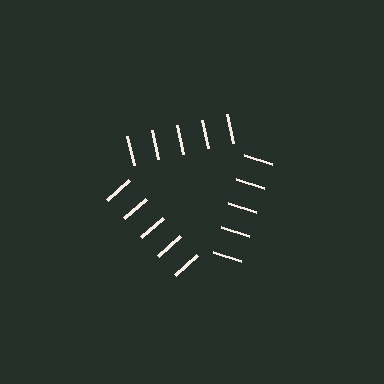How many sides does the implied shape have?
3 sides — the line-ends trace a triangle.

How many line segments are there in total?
15 — 5 along each of the 3 edges.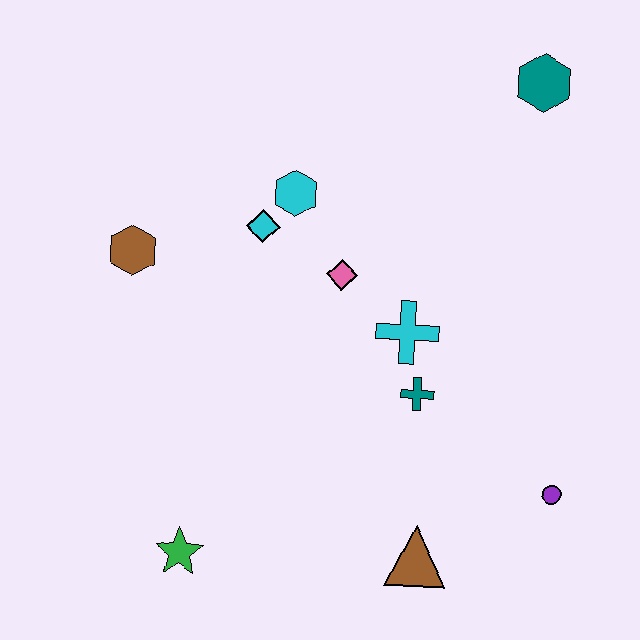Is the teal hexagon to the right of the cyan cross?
Yes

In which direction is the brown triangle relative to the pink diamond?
The brown triangle is below the pink diamond.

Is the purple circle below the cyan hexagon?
Yes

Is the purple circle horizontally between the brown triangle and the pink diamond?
No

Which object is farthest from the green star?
The teal hexagon is farthest from the green star.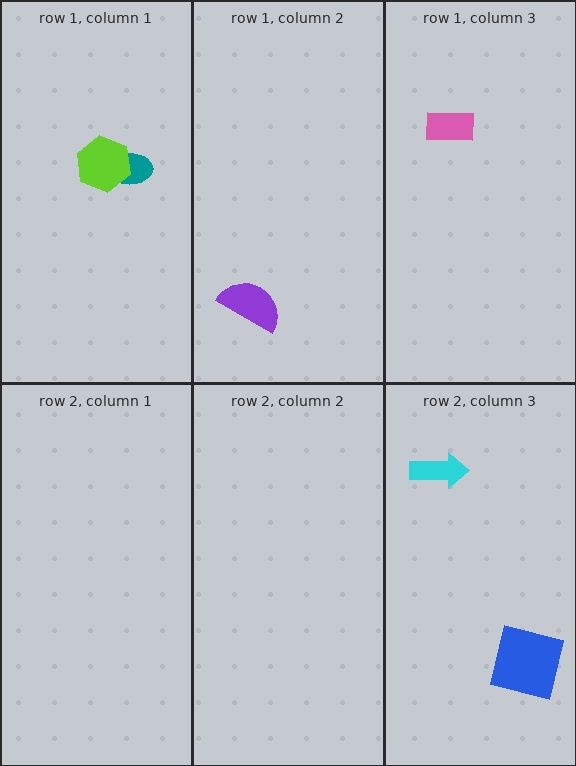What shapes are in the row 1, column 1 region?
The teal ellipse, the lime hexagon.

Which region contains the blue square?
The row 2, column 3 region.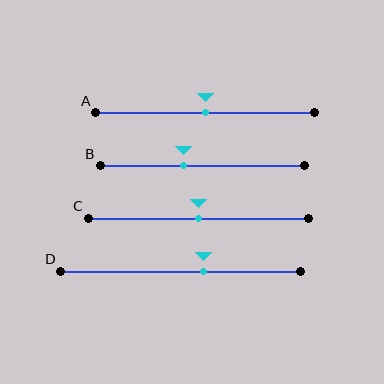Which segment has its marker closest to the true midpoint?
Segment A has its marker closest to the true midpoint.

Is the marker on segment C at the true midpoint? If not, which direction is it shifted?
Yes, the marker on segment C is at the true midpoint.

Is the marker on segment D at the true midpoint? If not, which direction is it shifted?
No, the marker on segment D is shifted to the right by about 10% of the segment length.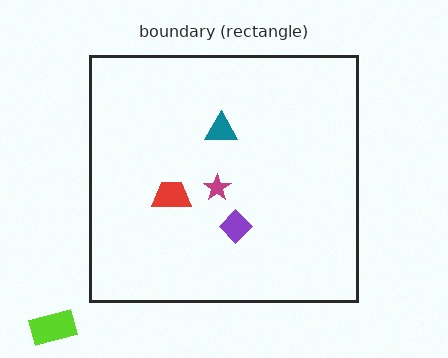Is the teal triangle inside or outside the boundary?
Inside.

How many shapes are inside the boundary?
4 inside, 1 outside.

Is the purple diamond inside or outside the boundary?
Inside.